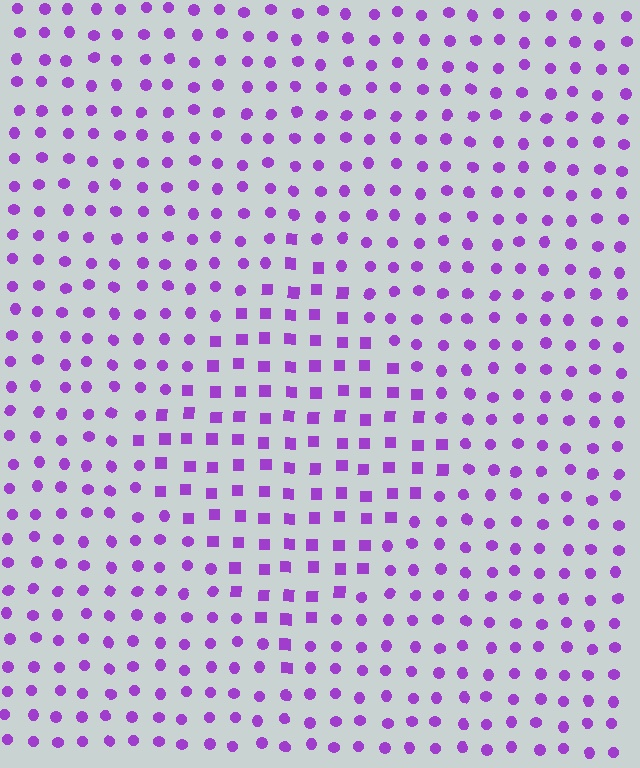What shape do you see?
I see a diamond.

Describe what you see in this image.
The image is filled with small purple elements arranged in a uniform grid. A diamond-shaped region contains squares, while the surrounding area contains circles. The boundary is defined purely by the change in element shape.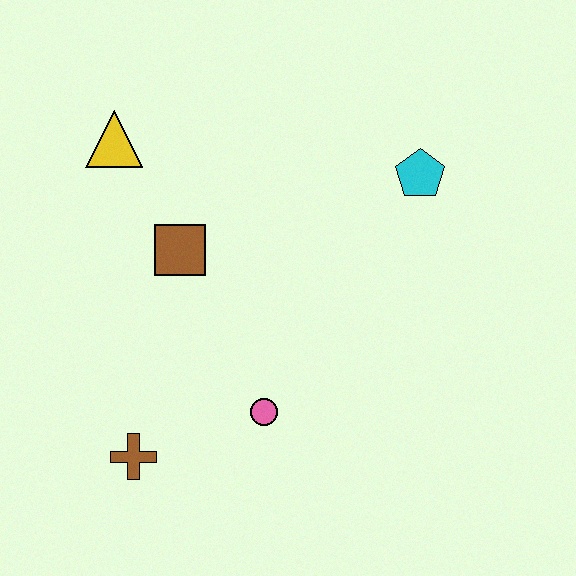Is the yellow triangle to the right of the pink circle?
No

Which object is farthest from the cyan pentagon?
The brown cross is farthest from the cyan pentagon.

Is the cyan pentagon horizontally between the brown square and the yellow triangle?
No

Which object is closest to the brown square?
The yellow triangle is closest to the brown square.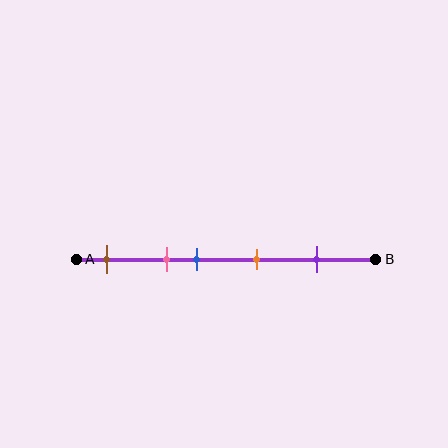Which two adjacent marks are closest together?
The pink and blue marks are the closest adjacent pair.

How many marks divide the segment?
There are 5 marks dividing the segment.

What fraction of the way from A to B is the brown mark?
The brown mark is approximately 10% (0.1) of the way from A to B.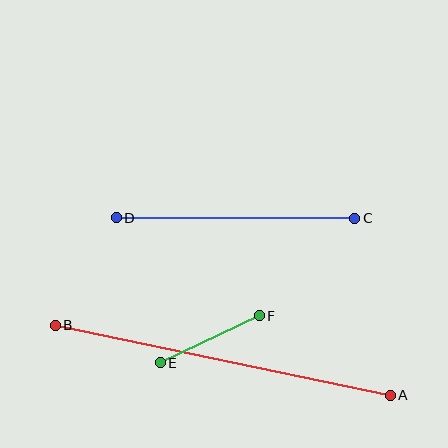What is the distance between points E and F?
The distance is approximately 109 pixels.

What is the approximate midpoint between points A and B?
The midpoint is at approximately (223, 360) pixels.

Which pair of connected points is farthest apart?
Points A and B are farthest apart.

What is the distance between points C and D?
The distance is approximately 239 pixels.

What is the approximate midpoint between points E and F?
The midpoint is at approximately (210, 339) pixels.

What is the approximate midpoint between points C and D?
The midpoint is at approximately (236, 218) pixels.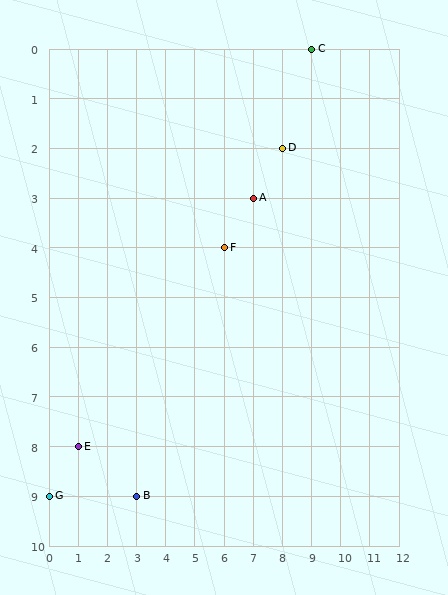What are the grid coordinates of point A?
Point A is at grid coordinates (7, 3).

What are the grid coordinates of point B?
Point B is at grid coordinates (3, 9).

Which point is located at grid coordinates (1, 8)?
Point E is at (1, 8).